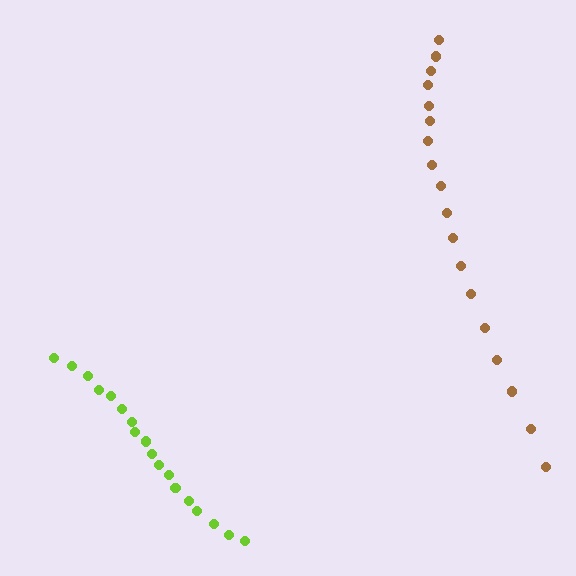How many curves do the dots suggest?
There are 2 distinct paths.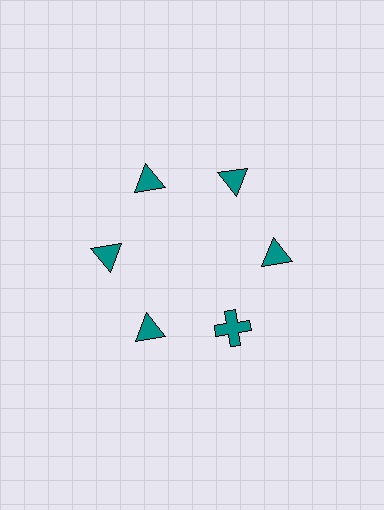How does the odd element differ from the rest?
It has a different shape: cross instead of triangle.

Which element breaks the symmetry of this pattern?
The teal cross at roughly the 5 o'clock position breaks the symmetry. All other shapes are teal triangles.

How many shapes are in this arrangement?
There are 6 shapes arranged in a ring pattern.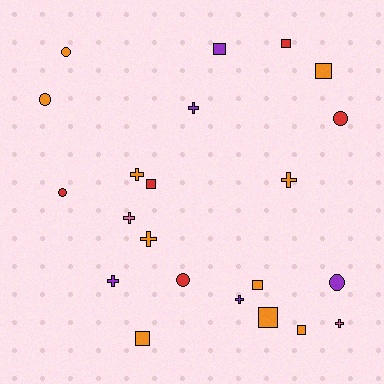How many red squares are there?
There are 2 red squares.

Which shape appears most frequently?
Cross, with 8 objects.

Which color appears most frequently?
Orange, with 10 objects.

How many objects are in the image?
There are 22 objects.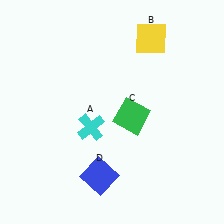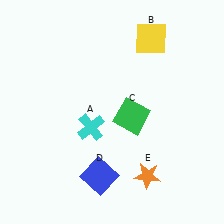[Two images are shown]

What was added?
An orange star (E) was added in Image 2.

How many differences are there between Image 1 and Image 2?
There is 1 difference between the two images.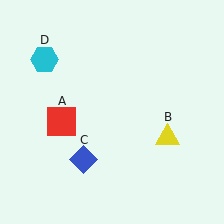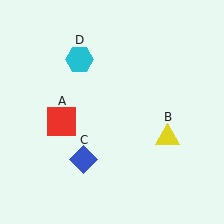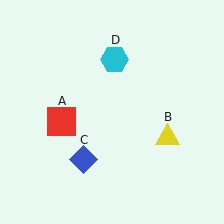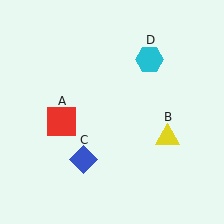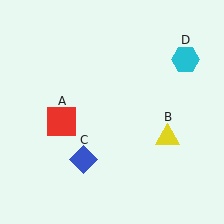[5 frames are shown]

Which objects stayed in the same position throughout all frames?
Red square (object A) and yellow triangle (object B) and blue diamond (object C) remained stationary.